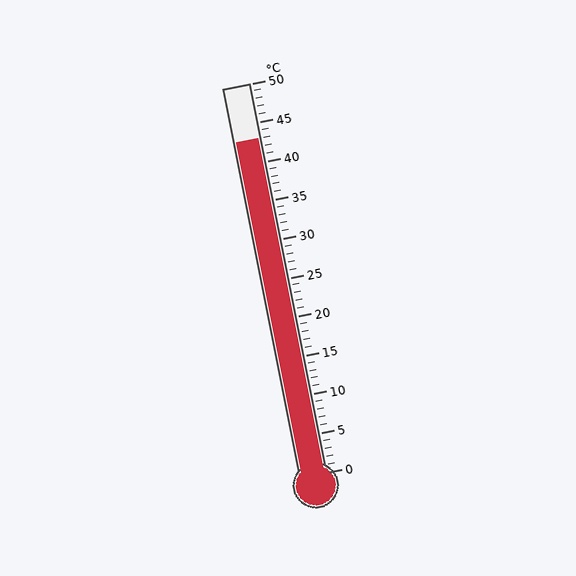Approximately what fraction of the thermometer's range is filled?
The thermometer is filled to approximately 85% of its range.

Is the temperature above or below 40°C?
The temperature is above 40°C.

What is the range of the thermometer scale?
The thermometer scale ranges from 0°C to 50°C.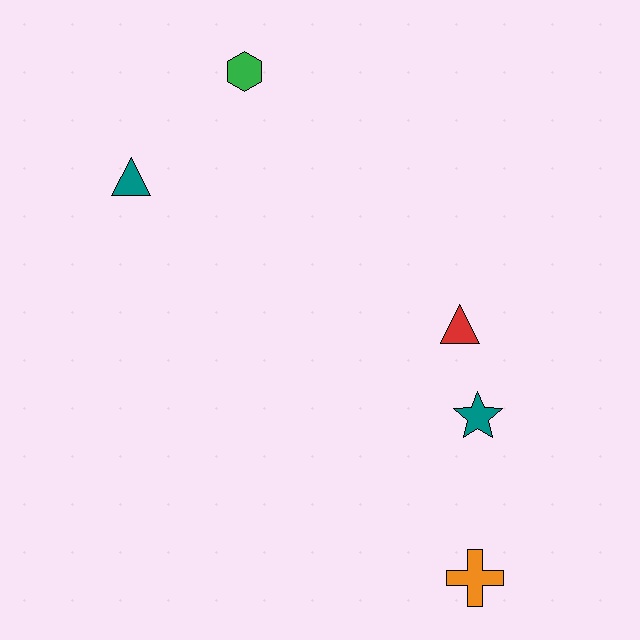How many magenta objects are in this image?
There are no magenta objects.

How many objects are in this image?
There are 5 objects.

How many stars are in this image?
There is 1 star.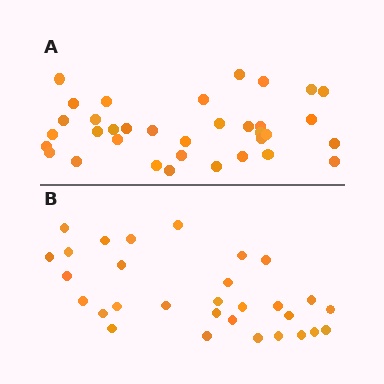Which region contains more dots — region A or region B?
Region A (the top region) has more dots.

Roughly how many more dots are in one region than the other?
Region A has about 5 more dots than region B.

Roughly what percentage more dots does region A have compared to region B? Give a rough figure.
About 15% more.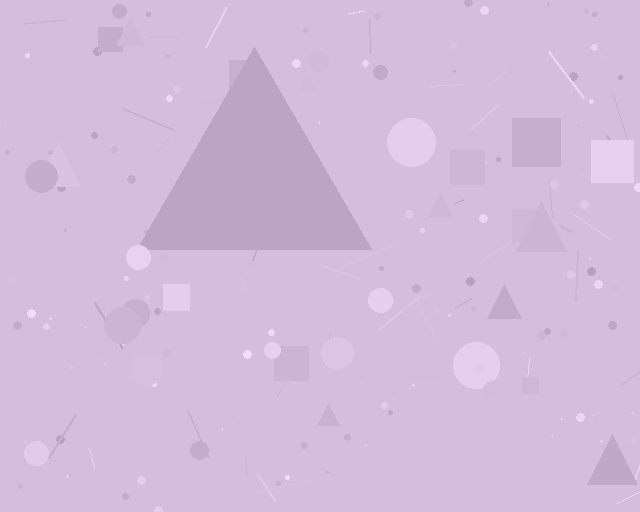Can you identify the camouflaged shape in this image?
The camouflaged shape is a triangle.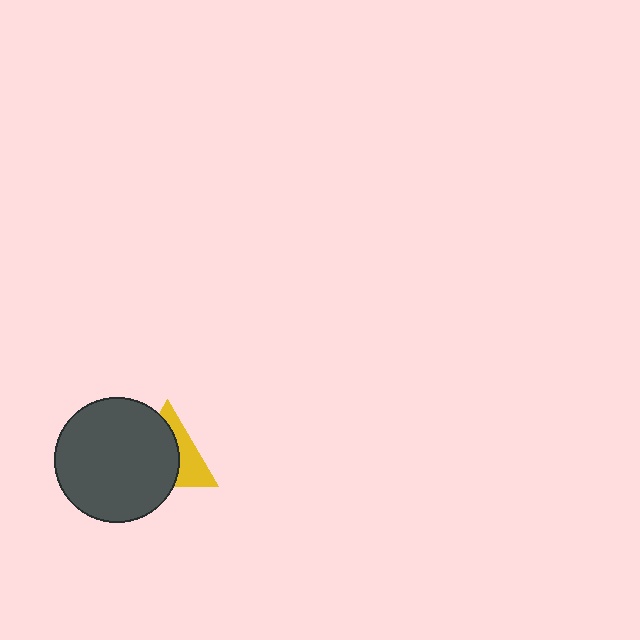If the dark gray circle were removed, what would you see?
You would see the complete yellow triangle.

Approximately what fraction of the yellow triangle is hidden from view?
Roughly 61% of the yellow triangle is hidden behind the dark gray circle.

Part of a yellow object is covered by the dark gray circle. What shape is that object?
It is a triangle.